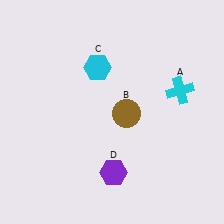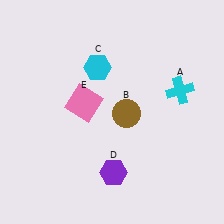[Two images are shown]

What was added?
A pink square (E) was added in Image 2.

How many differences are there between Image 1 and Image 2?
There is 1 difference between the two images.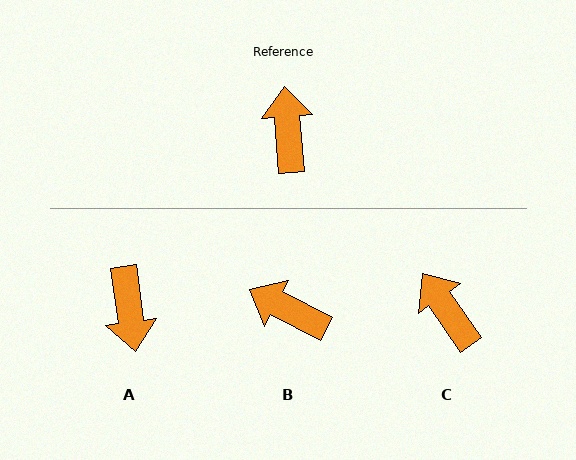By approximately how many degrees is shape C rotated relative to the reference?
Approximately 30 degrees counter-clockwise.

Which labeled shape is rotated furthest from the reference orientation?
A, about 177 degrees away.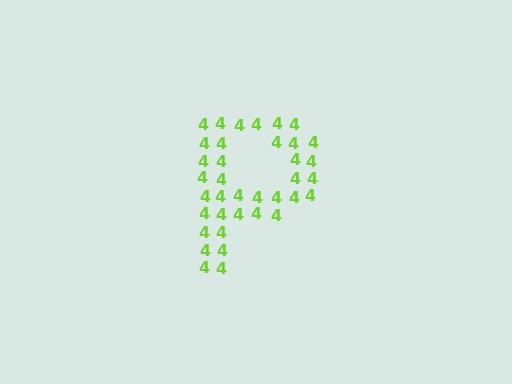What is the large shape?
The large shape is the letter P.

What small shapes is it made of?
It is made of small digit 4's.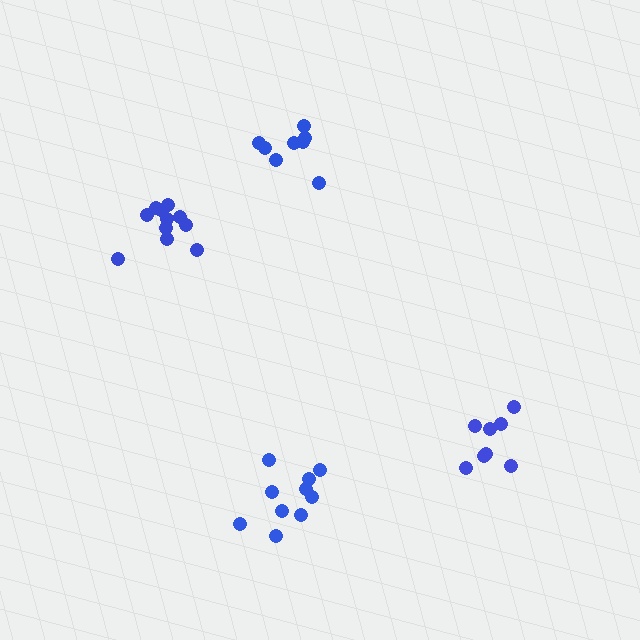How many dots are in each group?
Group 1: 8 dots, Group 2: 11 dots, Group 3: 10 dots, Group 4: 8 dots (37 total).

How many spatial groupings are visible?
There are 4 spatial groupings.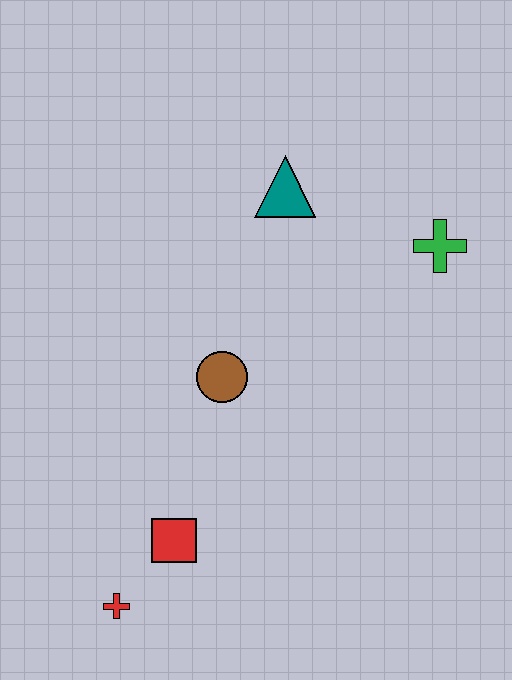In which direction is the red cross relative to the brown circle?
The red cross is below the brown circle.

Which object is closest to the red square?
The red cross is closest to the red square.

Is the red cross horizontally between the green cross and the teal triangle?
No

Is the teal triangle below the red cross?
No